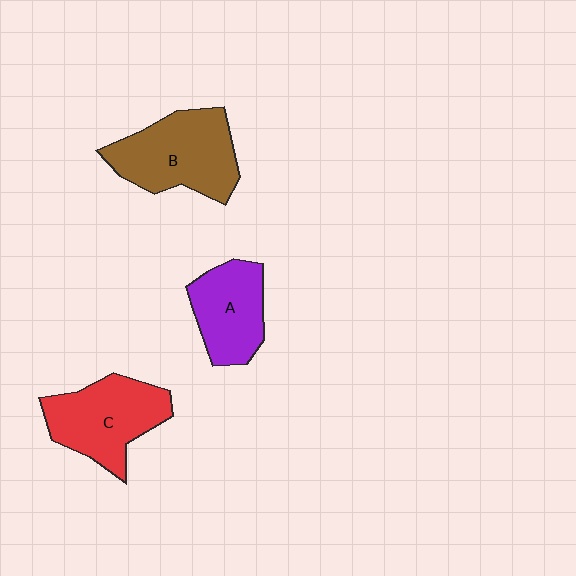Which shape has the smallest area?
Shape A (purple).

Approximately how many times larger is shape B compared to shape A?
Approximately 1.4 times.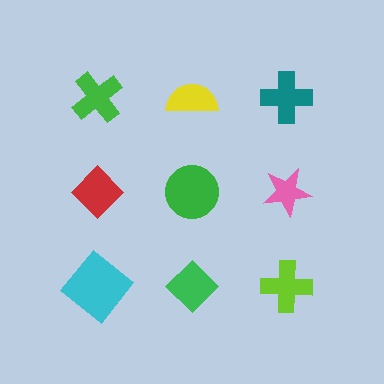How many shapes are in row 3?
3 shapes.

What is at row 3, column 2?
A green diamond.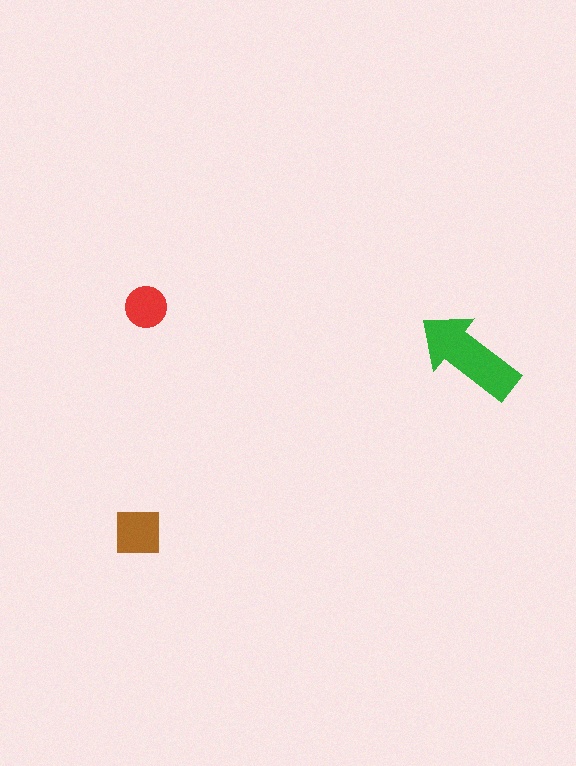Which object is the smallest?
The red circle.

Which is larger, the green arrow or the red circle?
The green arrow.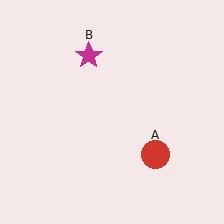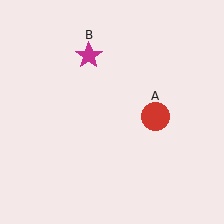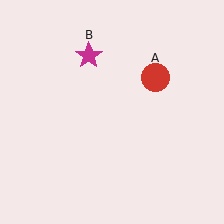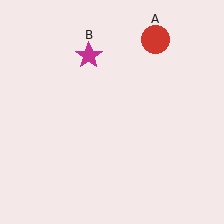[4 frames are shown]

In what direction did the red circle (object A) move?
The red circle (object A) moved up.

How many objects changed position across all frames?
1 object changed position: red circle (object A).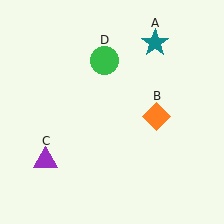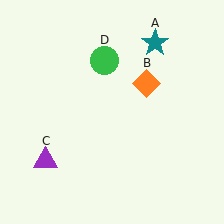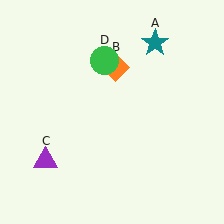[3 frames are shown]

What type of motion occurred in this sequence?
The orange diamond (object B) rotated counterclockwise around the center of the scene.